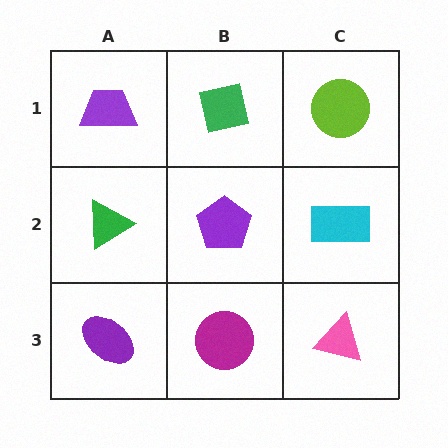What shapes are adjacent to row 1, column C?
A cyan rectangle (row 2, column C), a green square (row 1, column B).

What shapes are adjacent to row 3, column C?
A cyan rectangle (row 2, column C), a magenta circle (row 3, column B).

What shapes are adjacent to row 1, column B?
A purple pentagon (row 2, column B), a purple trapezoid (row 1, column A), a lime circle (row 1, column C).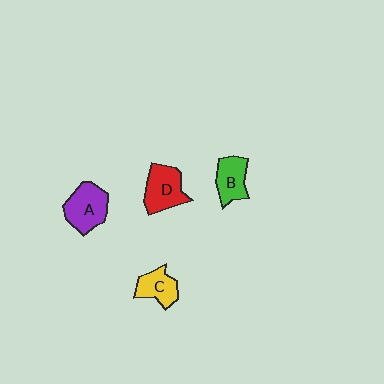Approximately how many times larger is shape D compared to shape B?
Approximately 1.2 times.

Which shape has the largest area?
Shape A (purple).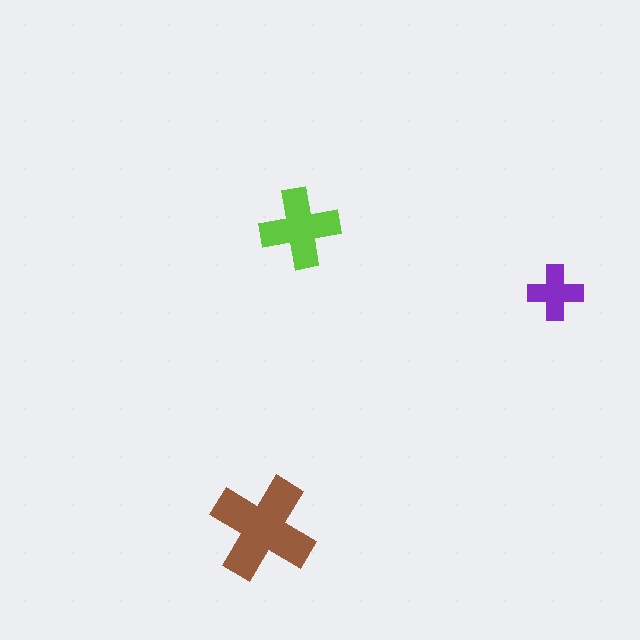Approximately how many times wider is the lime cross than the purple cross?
About 1.5 times wider.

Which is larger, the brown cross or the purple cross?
The brown one.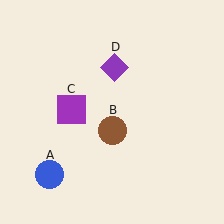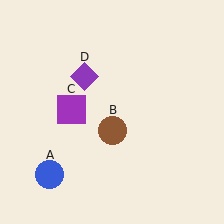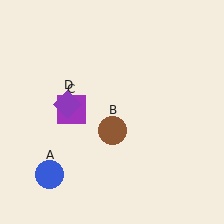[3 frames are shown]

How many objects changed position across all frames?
1 object changed position: purple diamond (object D).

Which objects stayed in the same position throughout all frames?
Blue circle (object A) and brown circle (object B) and purple square (object C) remained stationary.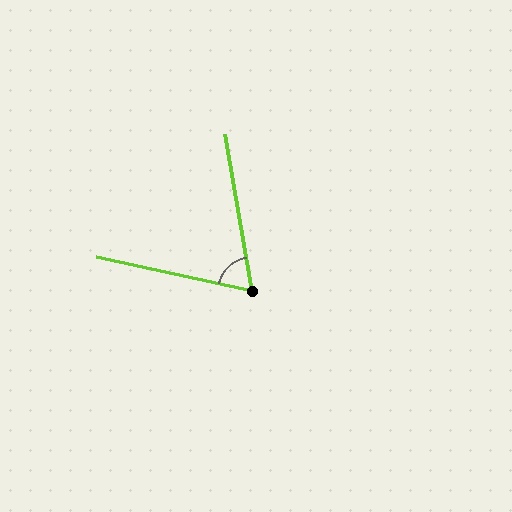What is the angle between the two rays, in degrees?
Approximately 68 degrees.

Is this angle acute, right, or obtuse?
It is acute.